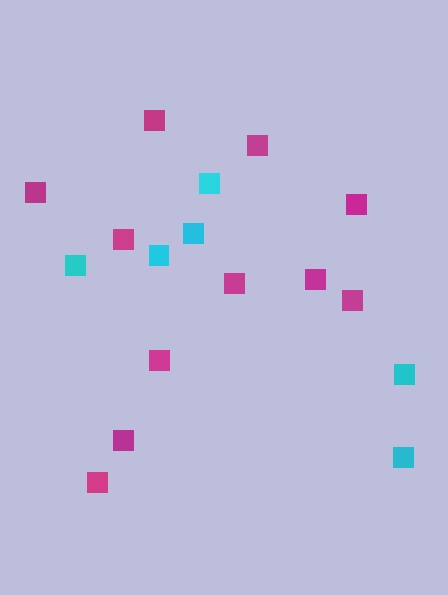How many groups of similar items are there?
There are 2 groups: one group of cyan squares (6) and one group of magenta squares (11).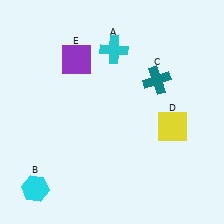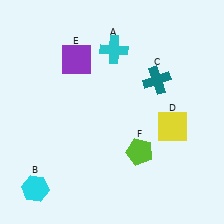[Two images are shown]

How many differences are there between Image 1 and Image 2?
There is 1 difference between the two images.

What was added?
A lime pentagon (F) was added in Image 2.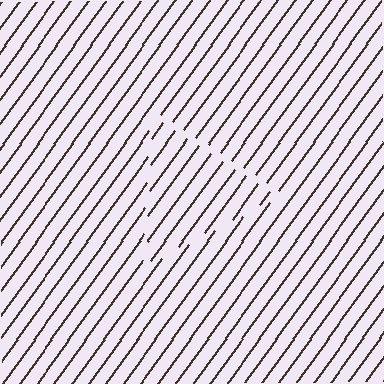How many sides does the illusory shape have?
3 sides — the line-ends trace a triangle.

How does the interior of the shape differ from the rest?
The interior of the shape contains the same grating, shifted by half a period — the contour is defined by the phase discontinuity where line-ends from the inner and outer gratings abut.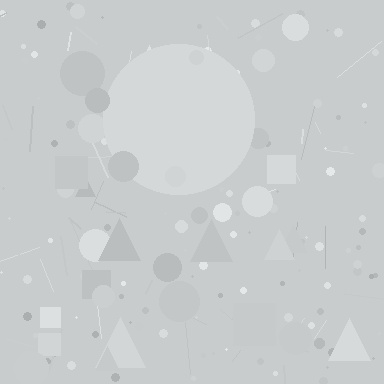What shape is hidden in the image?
A circle is hidden in the image.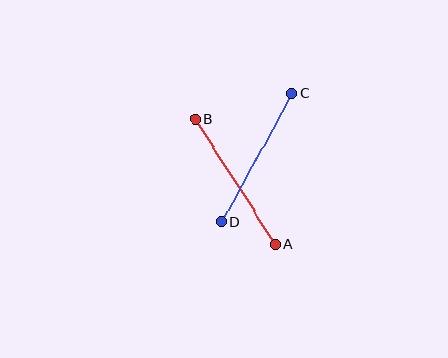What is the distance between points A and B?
The distance is approximately 149 pixels.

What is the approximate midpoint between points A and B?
The midpoint is at approximately (235, 181) pixels.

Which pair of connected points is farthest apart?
Points A and B are farthest apart.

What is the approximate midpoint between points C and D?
The midpoint is at approximately (257, 157) pixels.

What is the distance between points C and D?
The distance is approximately 147 pixels.